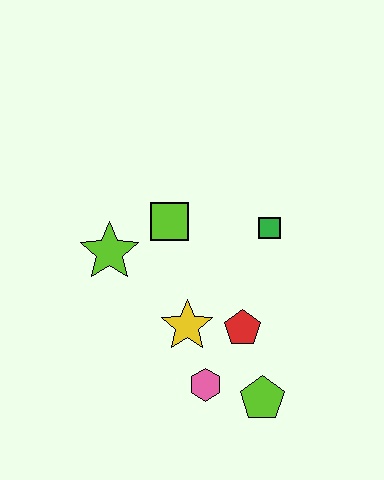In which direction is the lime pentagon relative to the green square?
The lime pentagon is below the green square.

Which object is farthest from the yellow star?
The green square is farthest from the yellow star.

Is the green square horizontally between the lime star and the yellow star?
No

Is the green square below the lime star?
No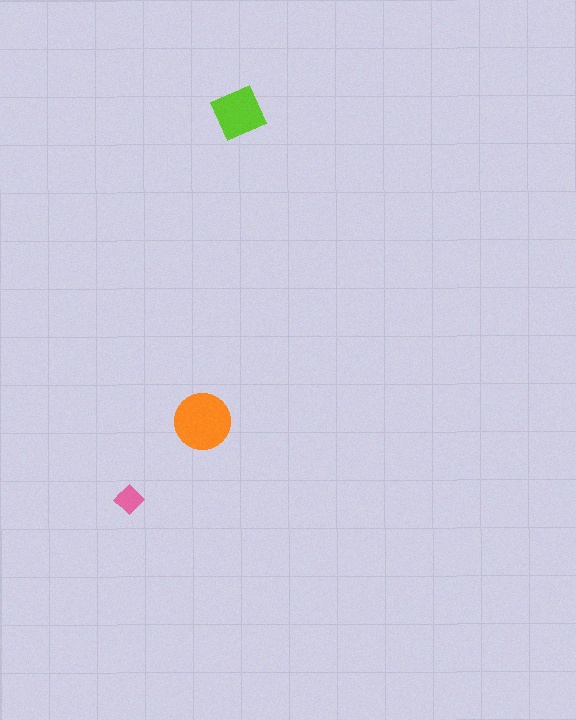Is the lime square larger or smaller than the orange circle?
Smaller.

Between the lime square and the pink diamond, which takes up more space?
The lime square.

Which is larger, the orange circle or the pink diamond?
The orange circle.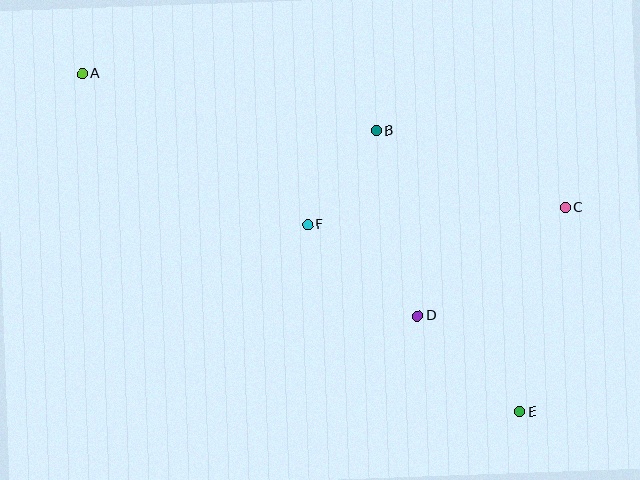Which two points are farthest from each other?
Points A and E are farthest from each other.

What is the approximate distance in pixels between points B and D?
The distance between B and D is approximately 190 pixels.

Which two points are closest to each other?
Points B and F are closest to each other.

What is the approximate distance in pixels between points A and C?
The distance between A and C is approximately 501 pixels.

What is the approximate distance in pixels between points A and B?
The distance between A and B is approximately 300 pixels.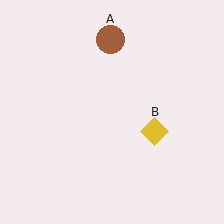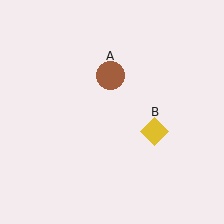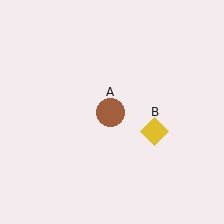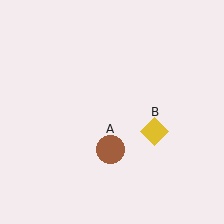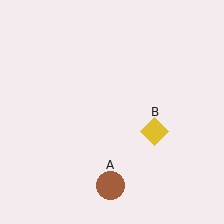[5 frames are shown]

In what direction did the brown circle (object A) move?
The brown circle (object A) moved down.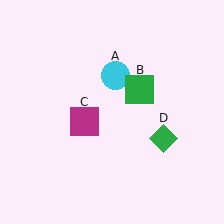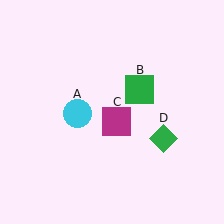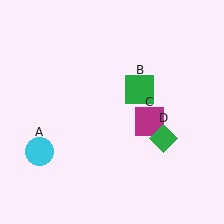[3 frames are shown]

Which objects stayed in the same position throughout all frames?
Green square (object B) and green diamond (object D) remained stationary.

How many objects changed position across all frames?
2 objects changed position: cyan circle (object A), magenta square (object C).